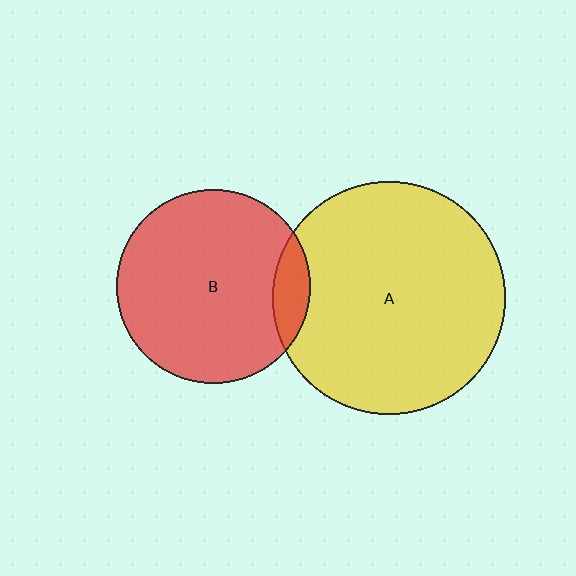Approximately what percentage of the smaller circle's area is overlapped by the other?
Approximately 10%.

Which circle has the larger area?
Circle A (yellow).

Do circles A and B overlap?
Yes.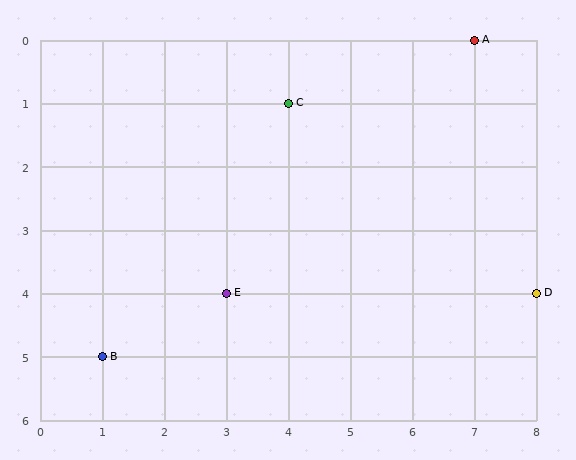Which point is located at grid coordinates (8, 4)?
Point D is at (8, 4).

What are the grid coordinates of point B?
Point B is at grid coordinates (1, 5).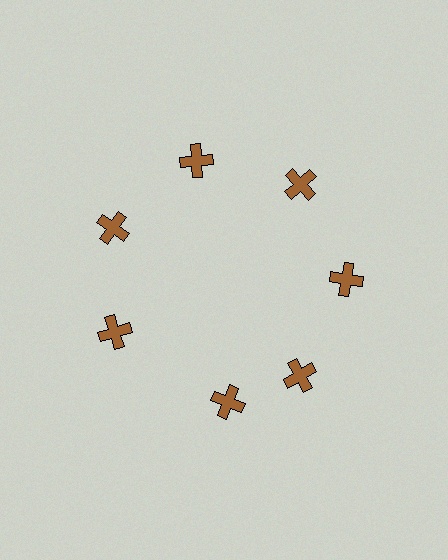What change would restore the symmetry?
The symmetry would be restored by rotating it back into even spacing with its neighbors so that all 7 crosses sit at equal angles and equal distance from the center.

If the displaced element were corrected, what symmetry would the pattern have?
It would have 7-fold rotational symmetry — the pattern would map onto itself every 51 degrees.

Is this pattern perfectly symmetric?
No. The 7 brown crosses are arranged in a ring, but one element near the 6 o'clock position is rotated out of alignment along the ring, breaking the 7-fold rotational symmetry.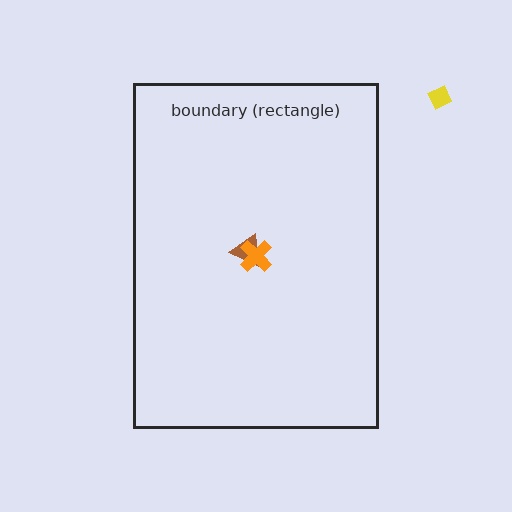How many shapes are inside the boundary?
2 inside, 1 outside.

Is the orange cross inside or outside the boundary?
Inside.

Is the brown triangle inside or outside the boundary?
Inside.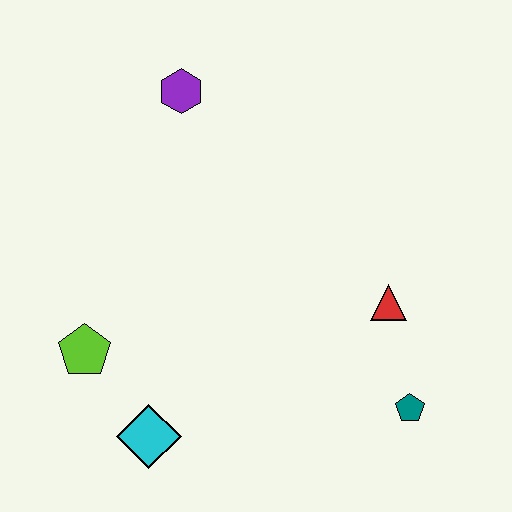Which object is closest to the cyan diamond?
The lime pentagon is closest to the cyan diamond.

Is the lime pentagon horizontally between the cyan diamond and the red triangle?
No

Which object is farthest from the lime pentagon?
The teal pentagon is farthest from the lime pentagon.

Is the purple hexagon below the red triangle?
No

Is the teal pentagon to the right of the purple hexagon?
Yes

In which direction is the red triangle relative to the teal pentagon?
The red triangle is above the teal pentagon.